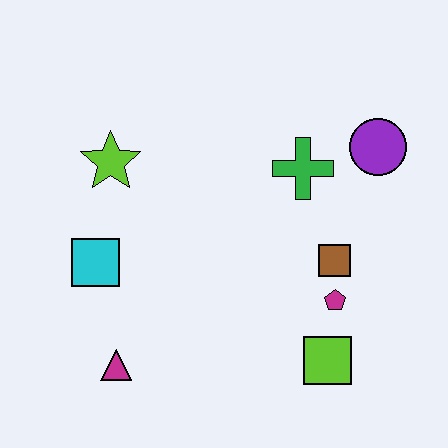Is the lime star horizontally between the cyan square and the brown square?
Yes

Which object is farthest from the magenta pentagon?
The lime star is farthest from the magenta pentagon.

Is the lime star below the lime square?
No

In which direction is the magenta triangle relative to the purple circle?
The magenta triangle is to the left of the purple circle.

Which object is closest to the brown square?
The magenta pentagon is closest to the brown square.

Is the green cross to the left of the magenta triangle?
No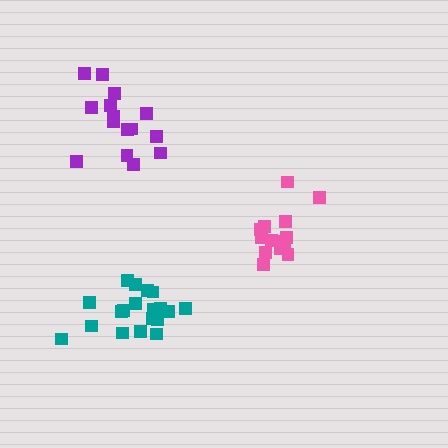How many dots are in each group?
Group 1: 15 dots, Group 2: 13 dots, Group 3: 19 dots (47 total).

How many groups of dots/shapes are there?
There are 3 groups.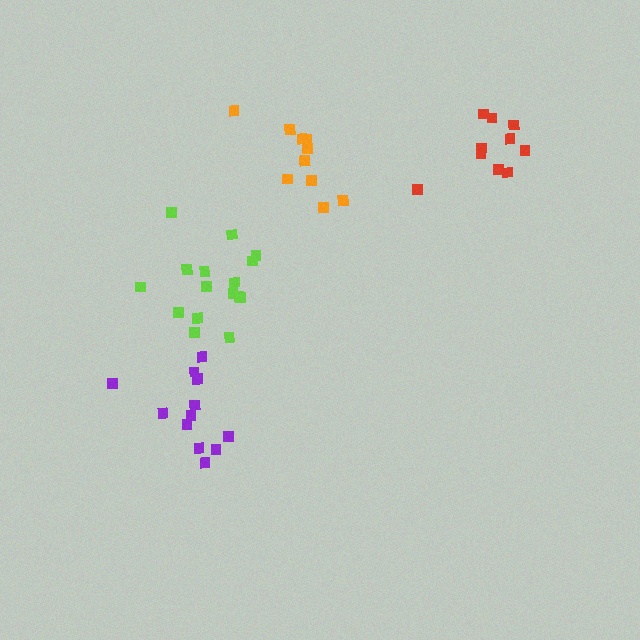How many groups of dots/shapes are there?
There are 4 groups.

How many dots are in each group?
Group 1: 16 dots, Group 2: 10 dots, Group 3: 12 dots, Group 4: 10 dots (48 total).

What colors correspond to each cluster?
The clusters are colored: lime, red, purple, orange.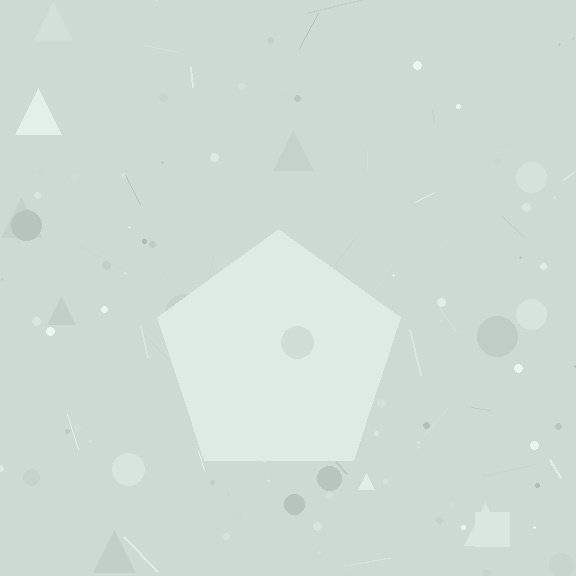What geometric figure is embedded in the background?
A pentagon is embedded in the background.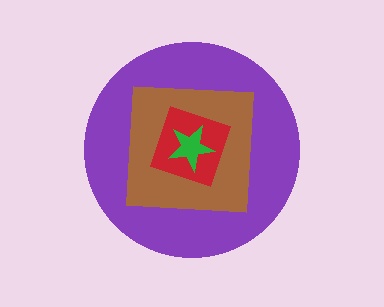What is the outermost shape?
The purple circle.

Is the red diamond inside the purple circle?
Yes.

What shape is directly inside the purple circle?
The brown square.